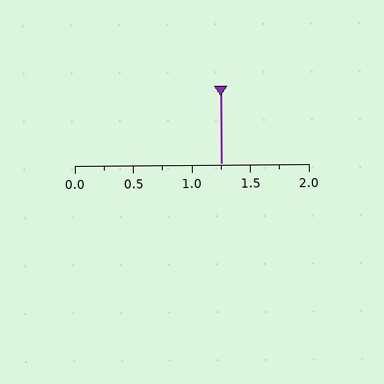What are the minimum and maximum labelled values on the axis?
The axis runs from 0.0 to 2.0.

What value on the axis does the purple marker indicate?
The marker indicates approximately 1.25.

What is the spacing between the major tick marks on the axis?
The major ticks are spaced 0.5 apart.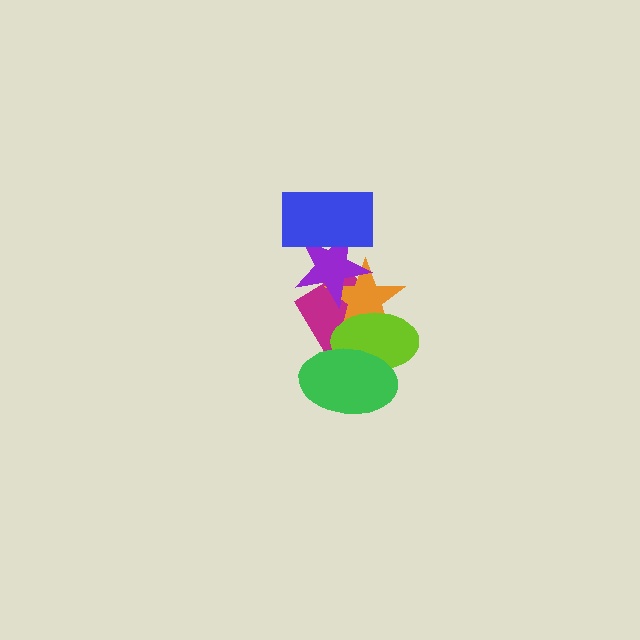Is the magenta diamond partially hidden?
Yes, it is partially covered by another shape.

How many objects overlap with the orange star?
3 objects overlap with the orange star.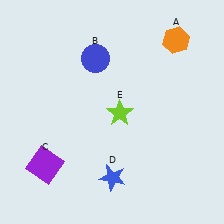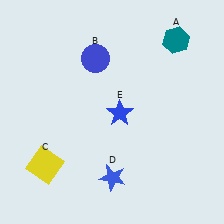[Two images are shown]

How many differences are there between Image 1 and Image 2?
There are 3 differences between the two images.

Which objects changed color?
A changed from orange to teal. C changed from purple to yellow. E changed from lime to blue.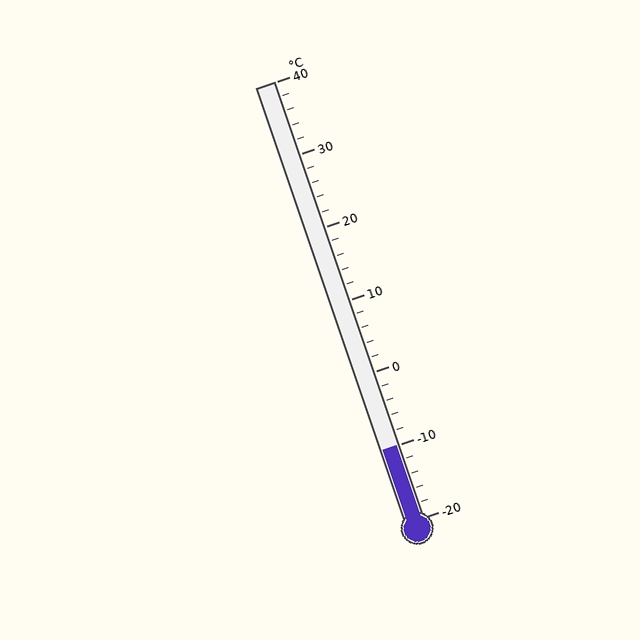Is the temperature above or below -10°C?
The temperature is at -10°C.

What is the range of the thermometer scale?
The thermometer scale ranges from -20°C to 40°C.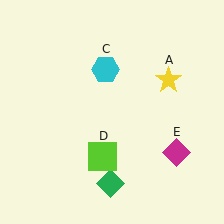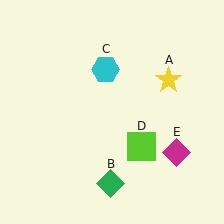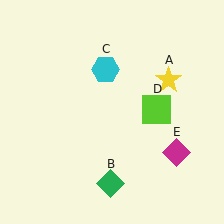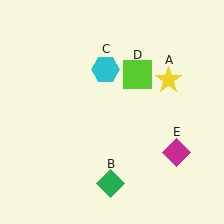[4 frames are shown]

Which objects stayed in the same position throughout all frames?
Yellow star (object A) and green diamond (object B) and cyan hexagon (object C) and magenta diamond (object E) remained stationary.